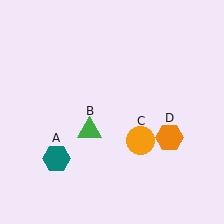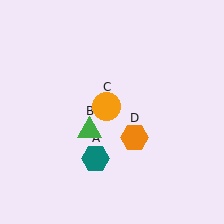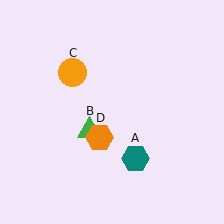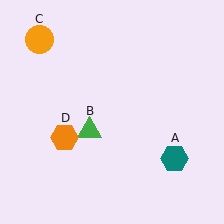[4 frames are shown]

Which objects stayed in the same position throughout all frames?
Green triangle (object B) remained stationary.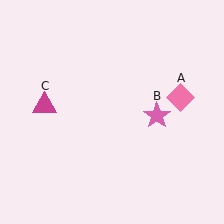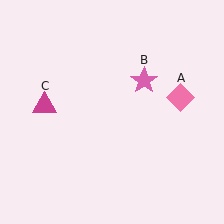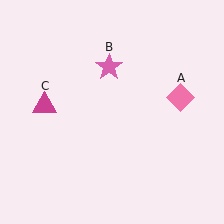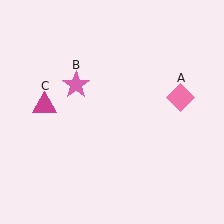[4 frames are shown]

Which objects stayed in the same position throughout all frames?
Pink diamond (object A) and magenta triangle (object C) remained stationary.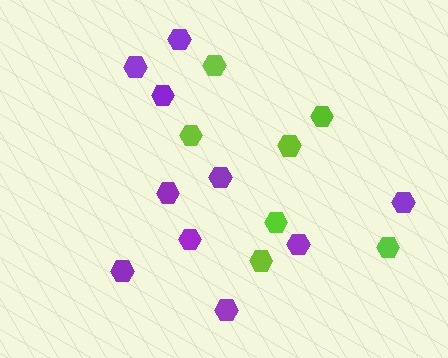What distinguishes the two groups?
There are 2 groups: one group of purple hexagons (10) and one group of lime hexagons (7).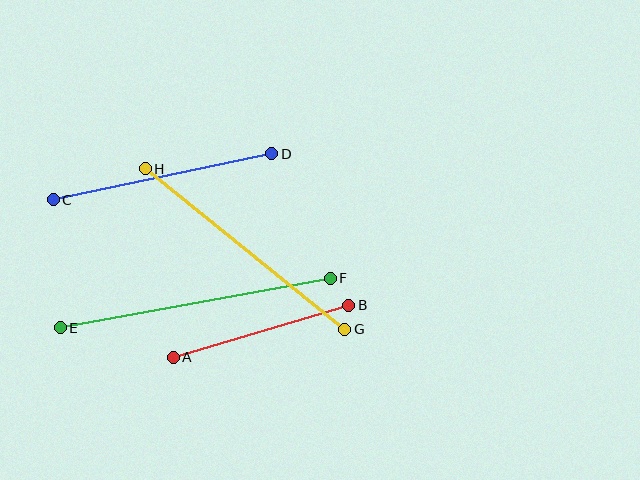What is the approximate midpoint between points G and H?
The midpoint is at approximately (245, 249) pixels.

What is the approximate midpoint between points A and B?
The midpoint is at approximately (261, 331) pixels.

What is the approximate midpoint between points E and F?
The midpoint is at approximately (195, 303) pixels.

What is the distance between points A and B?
The distance is approximately 184 pixels.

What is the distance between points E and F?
The distance is approximately 275 pixels.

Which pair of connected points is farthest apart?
Points E and F are farthest apart.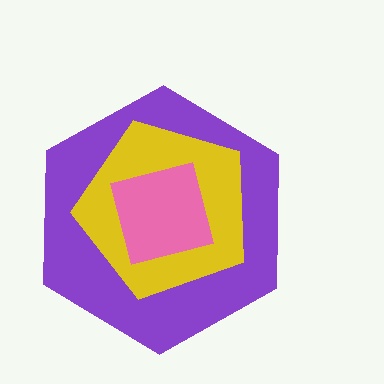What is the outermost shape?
The purple hexagon.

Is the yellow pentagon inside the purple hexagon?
Yes.